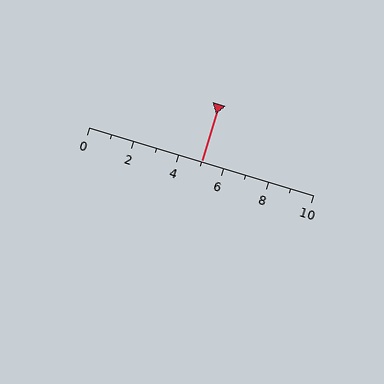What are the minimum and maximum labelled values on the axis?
The axis runs from 0 to 10.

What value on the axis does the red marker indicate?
The marker indicates approximately 5.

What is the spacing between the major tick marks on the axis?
The major ticks are spaced 2 apart.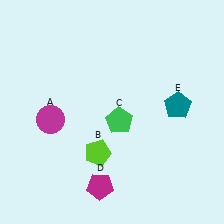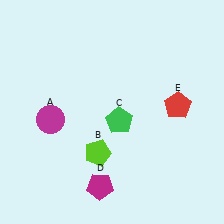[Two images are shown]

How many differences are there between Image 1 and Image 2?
There is 1 difference between the two images.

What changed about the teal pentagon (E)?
In Image 1, E is teal. In Image 2, it changed to red.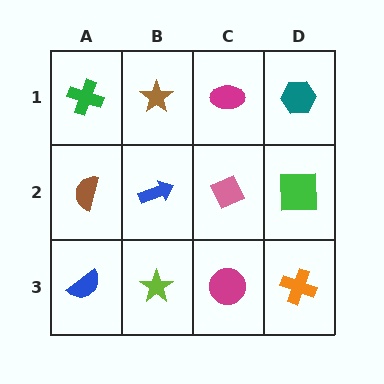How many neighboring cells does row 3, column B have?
3.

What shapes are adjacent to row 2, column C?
A magenta ellipse (row 1, column C), a magenta circle (row 3, column C), a blue arrow (row 2, column B), a green square (row 2, column D).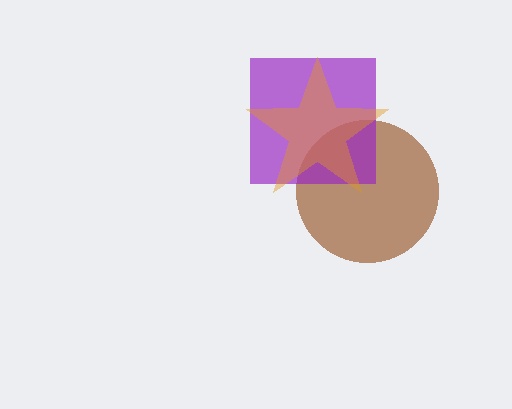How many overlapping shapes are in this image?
There are 3 overlapping shapes in the image.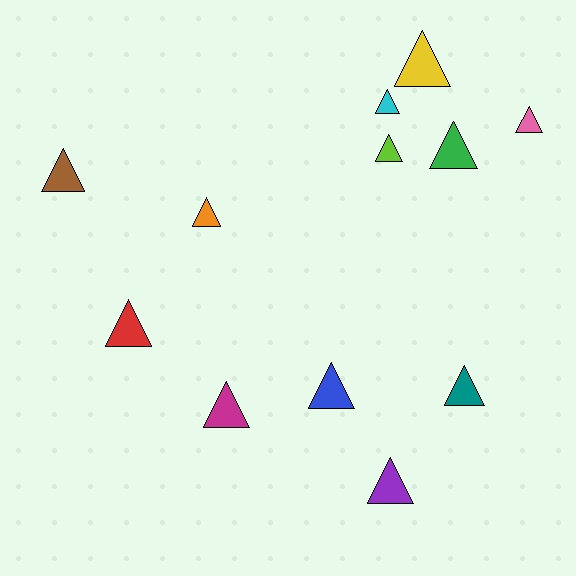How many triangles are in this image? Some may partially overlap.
There are 12 triangles.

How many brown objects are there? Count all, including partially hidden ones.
There is 1 brown object.